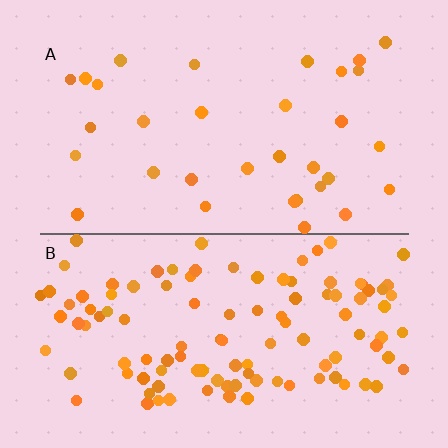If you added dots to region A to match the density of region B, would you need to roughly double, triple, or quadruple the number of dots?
Approximately triple.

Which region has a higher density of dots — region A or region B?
B (the bottom).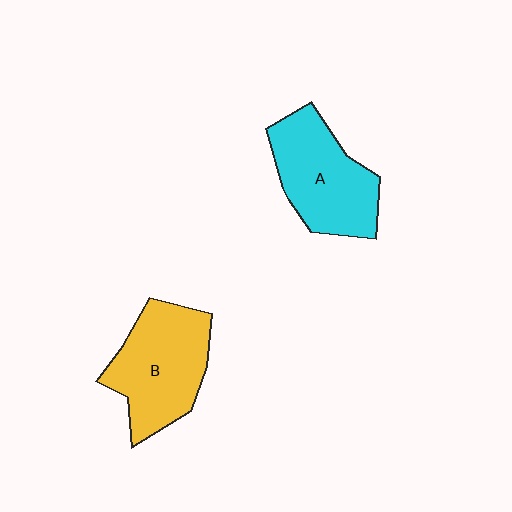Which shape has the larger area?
Shape B (yellow).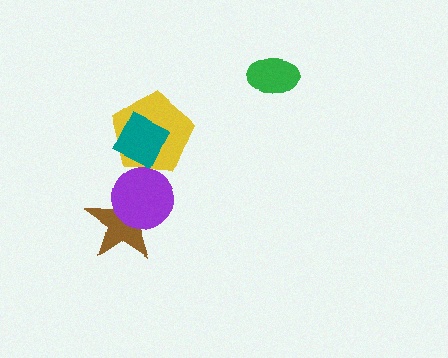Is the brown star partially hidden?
Yes, it is partially covered by another shape.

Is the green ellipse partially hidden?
No, no other shape covers it.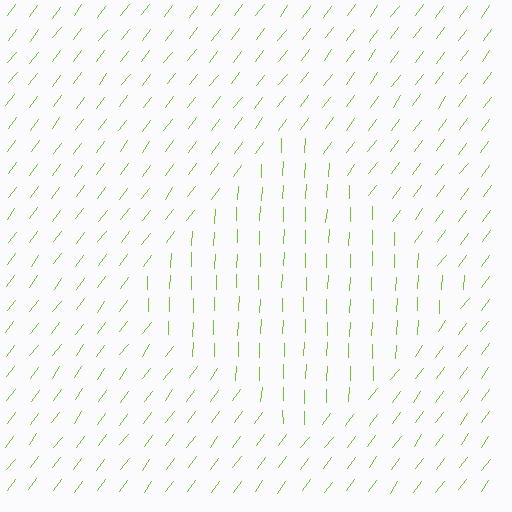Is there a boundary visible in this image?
Yes, there is a texture boundary formed by a change in line orientation.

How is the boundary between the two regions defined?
The boundary is defined purely by a change in line orientation (approximately 34 degrees difference). All lines are the same color and thickness.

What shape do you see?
I see a diamond.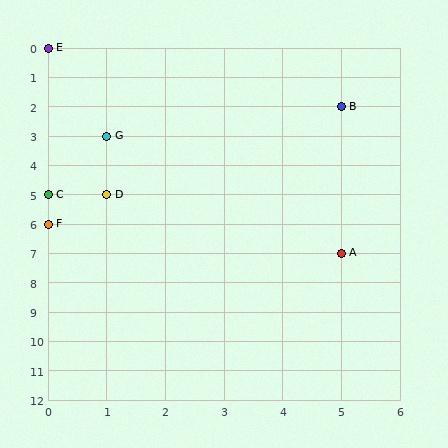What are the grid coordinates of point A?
Point A is at grid coordinates (5, 7).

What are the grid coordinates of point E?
Point E is at grid coordinates (0, 0).